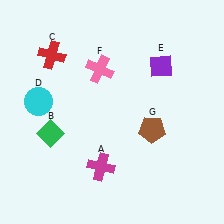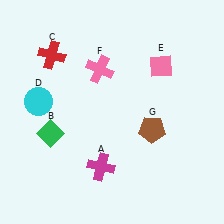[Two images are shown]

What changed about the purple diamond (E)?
In Image 1, E is purple. In Image 2, it changed to pink.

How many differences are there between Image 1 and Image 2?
There is 1 difference between the two images.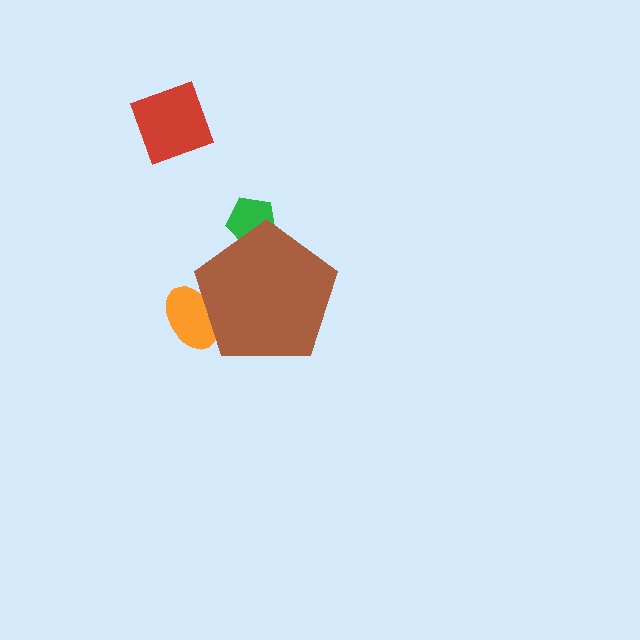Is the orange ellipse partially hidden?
Yes, the orange ellipse is partially hidden behind the brown pentagon.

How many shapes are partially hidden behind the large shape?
2 shapes are partially hidden.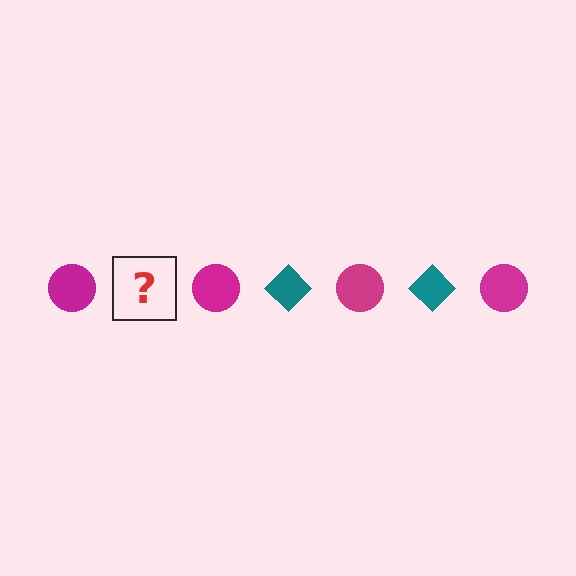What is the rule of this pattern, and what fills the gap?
The rule is that the pattern alternates between magenta circle and teal diamond. The gap should be filled with a teal diamond.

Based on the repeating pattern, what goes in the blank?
The blank should be a teal diamond.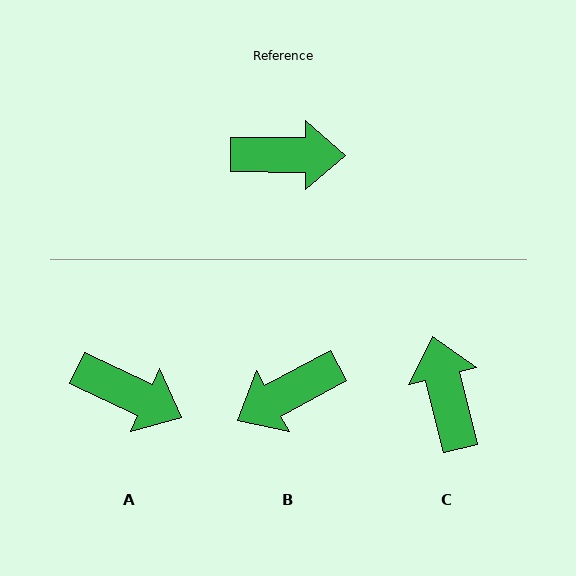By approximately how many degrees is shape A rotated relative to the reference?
Approximately 25 degrees clockwise.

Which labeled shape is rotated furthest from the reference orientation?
B, about 151 degrees away.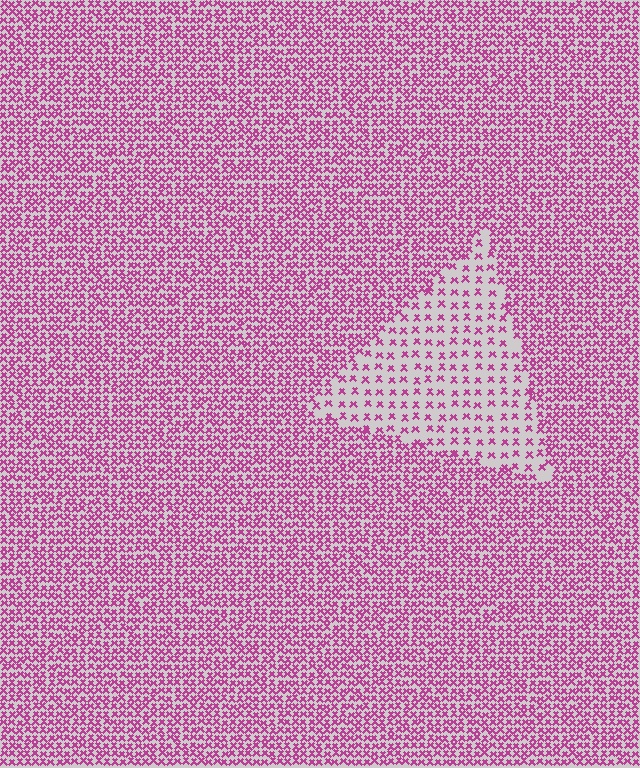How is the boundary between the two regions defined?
The boundary is defined by a change in element density (approximately 2.5x ratio). All elements are the same color, size, and shape.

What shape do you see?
I see a triangle.